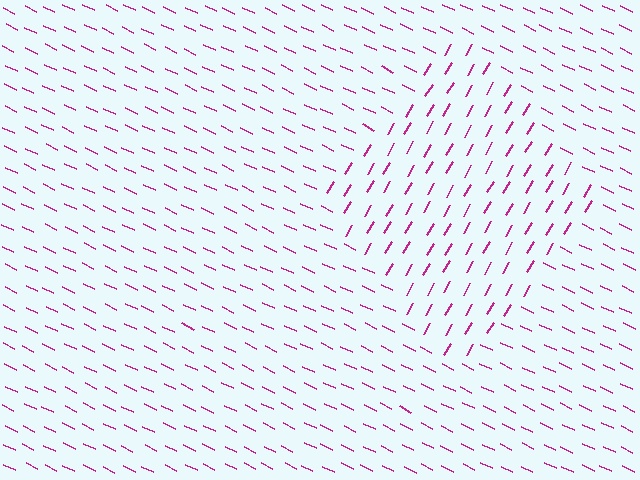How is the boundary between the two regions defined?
The boundary is defined purely by a change in line orientation (approximately 85 degrees difference). All lines are the same color and thickness.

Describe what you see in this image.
The image is filled with small magenta line segments. A diamond region in the image has lines oriented differently from the surrounding lines, creating a visible texture boundary.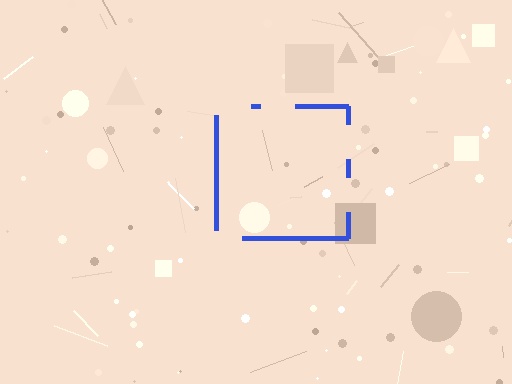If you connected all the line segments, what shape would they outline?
They would outline a square.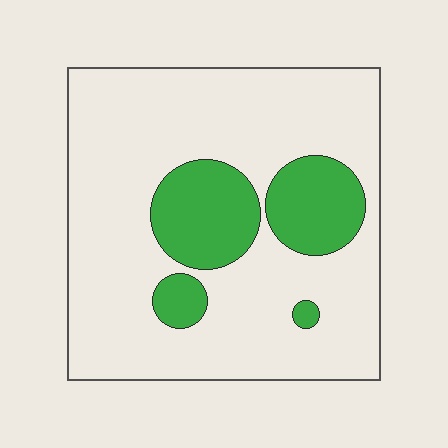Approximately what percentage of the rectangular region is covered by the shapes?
Approximately 20%.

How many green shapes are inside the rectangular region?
4.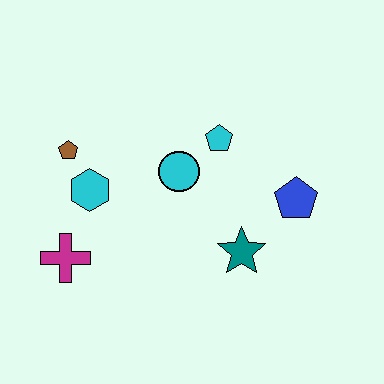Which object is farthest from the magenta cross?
The blue pentagon is farthest from the magenta cross.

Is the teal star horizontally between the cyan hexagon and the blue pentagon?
Yes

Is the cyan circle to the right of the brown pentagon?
Yes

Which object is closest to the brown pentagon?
The cyan hexagon is closest to the brown pentagon.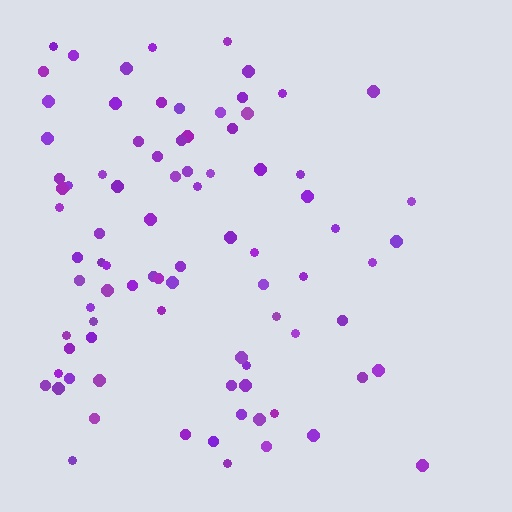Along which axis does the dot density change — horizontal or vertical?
Horizontal.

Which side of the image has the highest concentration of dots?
The left.